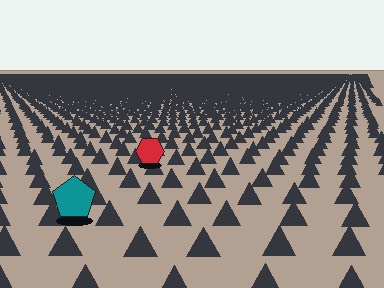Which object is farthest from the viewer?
The red hexagon is farthest from the viewer. It appears smaller and the ground texture around it is denser.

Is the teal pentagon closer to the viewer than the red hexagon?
Yes. The teal pentagon is closer — you can tell from the texture gradient: the ground texture is coarser near it.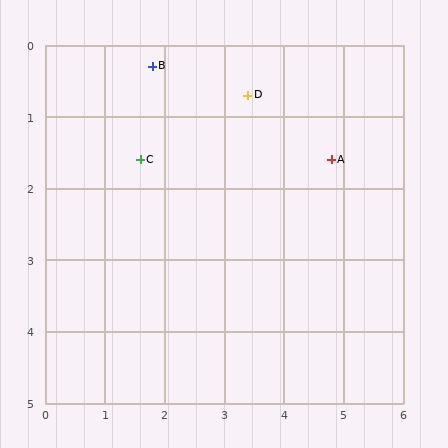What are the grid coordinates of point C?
Point C is at approximately (1.6, 1.6).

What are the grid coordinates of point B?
Point B is at approximately (1.8, 0.3).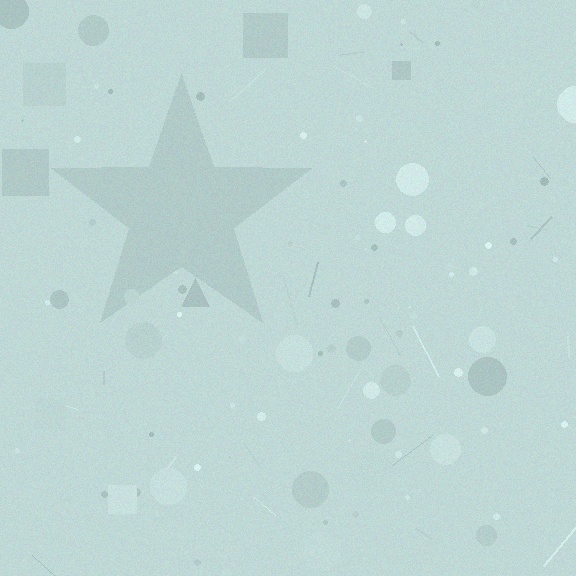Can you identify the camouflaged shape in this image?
The camouflaged shape is a star.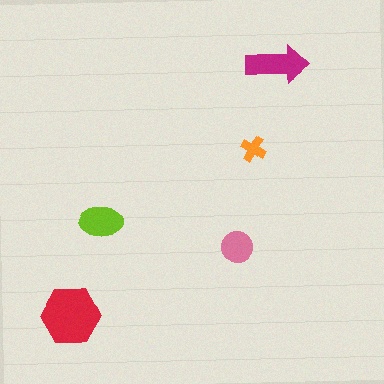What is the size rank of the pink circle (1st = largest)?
4th.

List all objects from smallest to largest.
The orange cross, the pink circle, the lime ellipse, the magenta arrow, the red hexagon.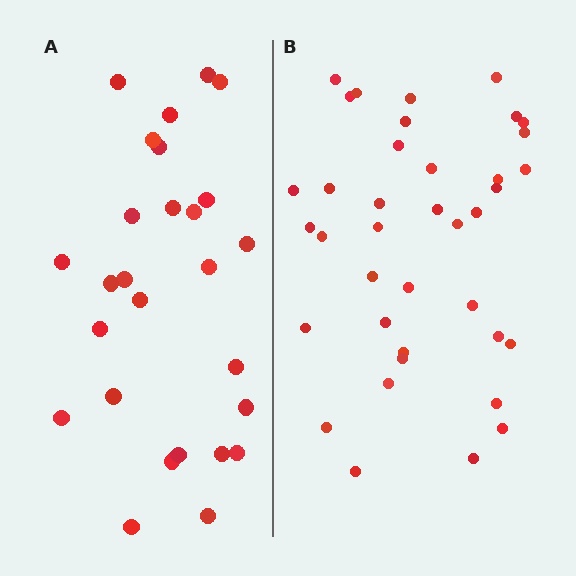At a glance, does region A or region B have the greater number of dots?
Region B (the right region) has more dots.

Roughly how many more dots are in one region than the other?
Region B has roughly 12 or so more dots than region A.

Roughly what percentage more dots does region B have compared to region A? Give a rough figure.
About 40% more.